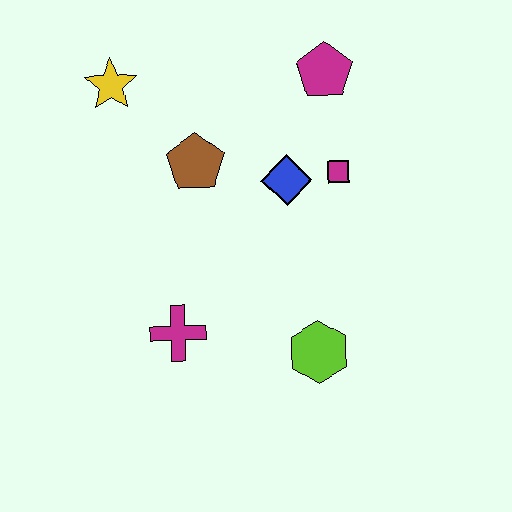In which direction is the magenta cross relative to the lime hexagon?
The magenta cross is to the left of the lime hexagon.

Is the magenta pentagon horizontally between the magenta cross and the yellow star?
No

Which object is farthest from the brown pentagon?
The lime hexagon is farthest from the brown pentagon.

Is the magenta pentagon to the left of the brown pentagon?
No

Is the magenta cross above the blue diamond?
No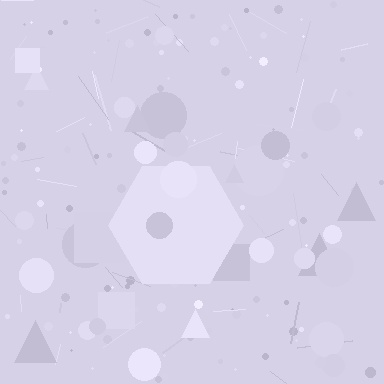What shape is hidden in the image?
A hexagon is hidden in the image.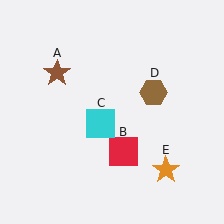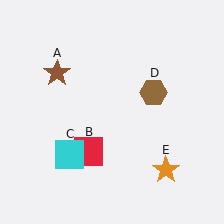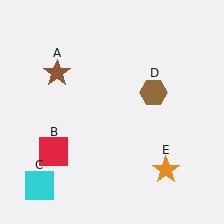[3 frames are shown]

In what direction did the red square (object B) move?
The red square (object B) moved left.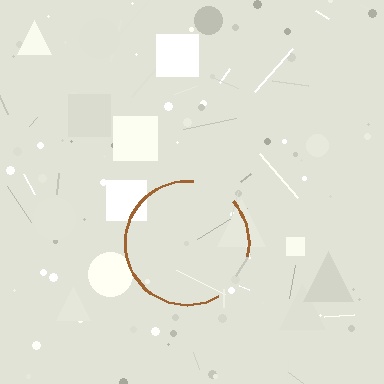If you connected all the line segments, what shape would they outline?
They would outline a circle.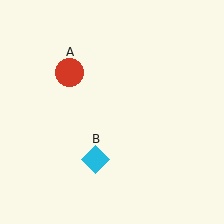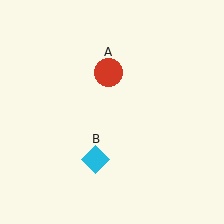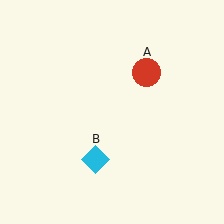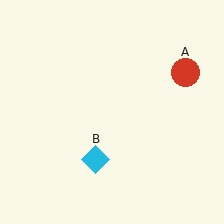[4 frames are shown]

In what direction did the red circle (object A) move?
The red circle (object A) moved right.